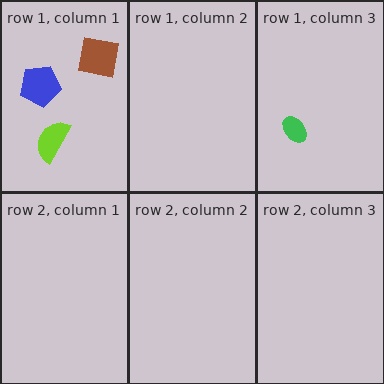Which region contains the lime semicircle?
The row 1, column 1 region.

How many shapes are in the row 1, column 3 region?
1.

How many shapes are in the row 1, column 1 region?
3.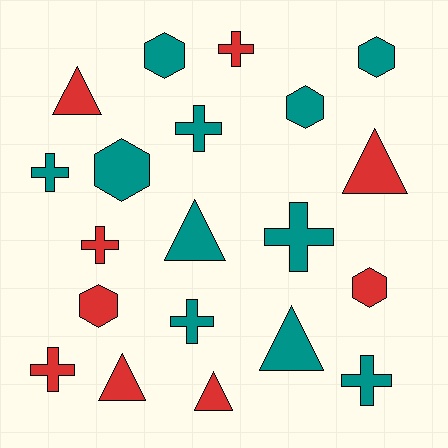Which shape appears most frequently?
Cross, with 8 objects.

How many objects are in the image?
There are 20 objects.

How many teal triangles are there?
There are 2 teal triangles.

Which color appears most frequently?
Teal, with 11 objects.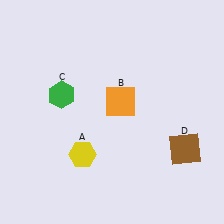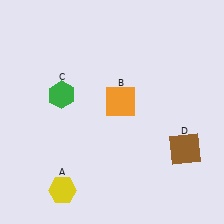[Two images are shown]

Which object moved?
The yellow hexagon (A) moved down.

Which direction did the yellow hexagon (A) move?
The yellow hexagon (A) moved down.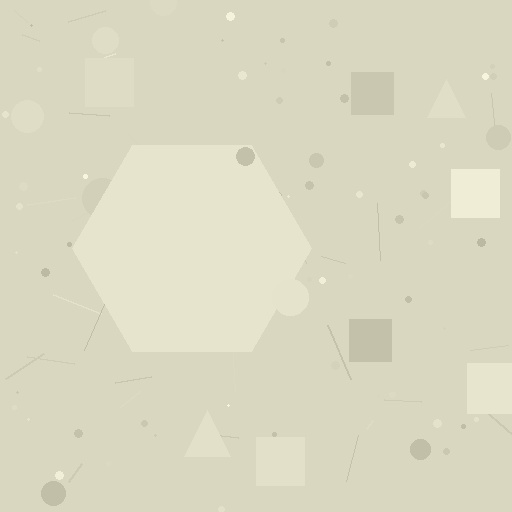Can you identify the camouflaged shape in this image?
The camouflaged shape is a hexagon.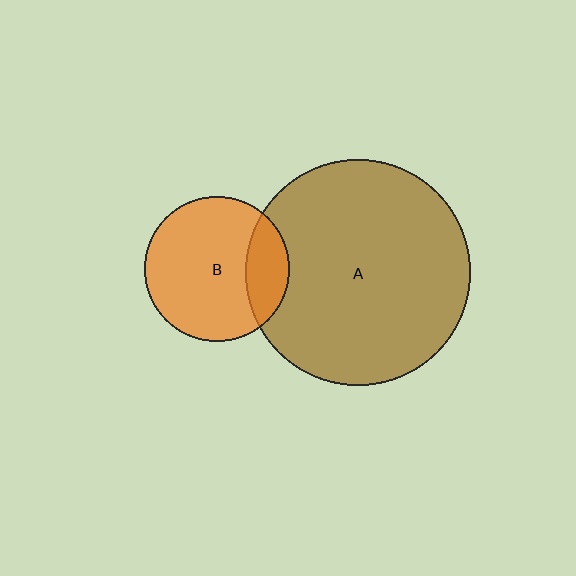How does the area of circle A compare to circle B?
Approximately 2.4 times.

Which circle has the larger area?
Circle A (brown).